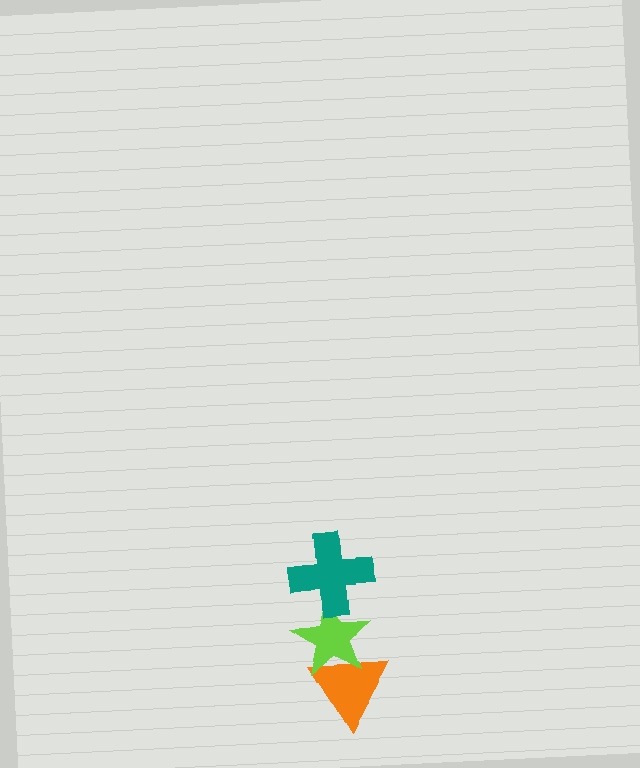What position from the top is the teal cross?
The teal cross is 1st from the top.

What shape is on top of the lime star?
The teal cross is on top of the lime star.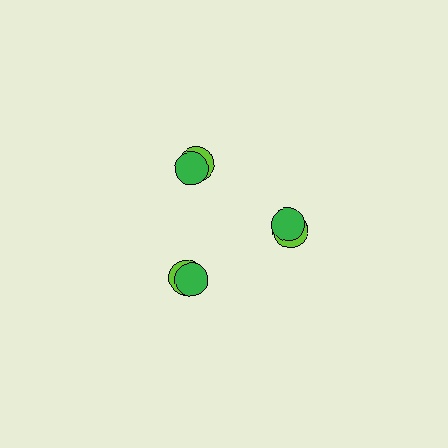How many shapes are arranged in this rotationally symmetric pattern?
There are 6 shapes, arranged in 3 groups of 2.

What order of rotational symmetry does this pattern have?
This pattern has 3-fold rotational symmetry.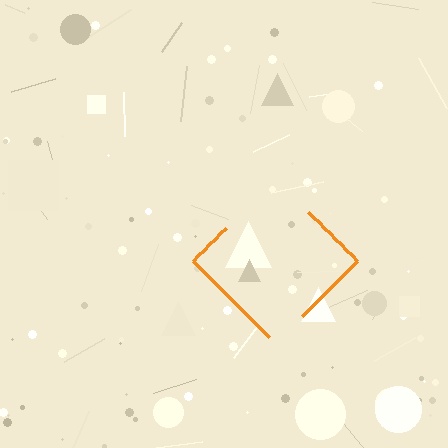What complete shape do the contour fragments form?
The contour fragments form a diamond.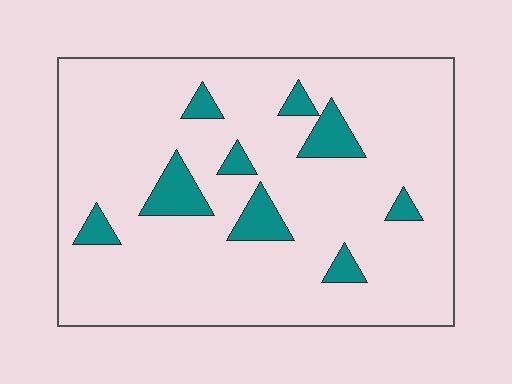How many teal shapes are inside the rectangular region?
9.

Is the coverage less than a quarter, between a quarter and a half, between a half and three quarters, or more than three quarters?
Less than a quarter.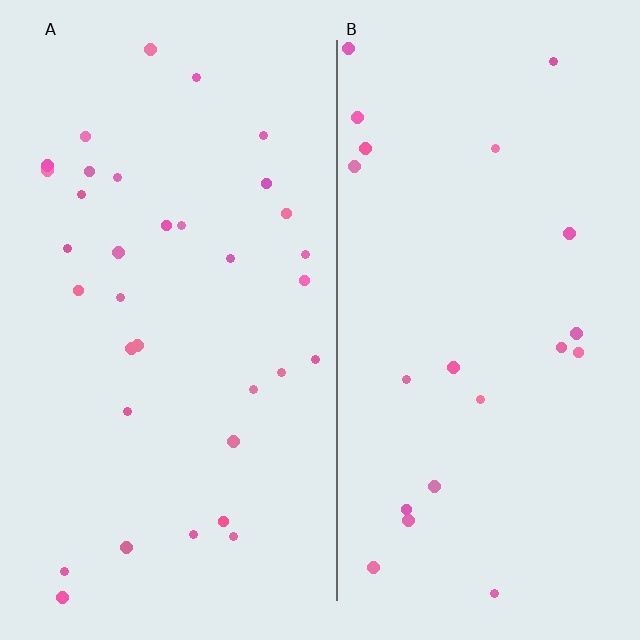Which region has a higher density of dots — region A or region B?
A (the left).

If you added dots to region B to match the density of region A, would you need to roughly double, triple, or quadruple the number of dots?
Approximately double.